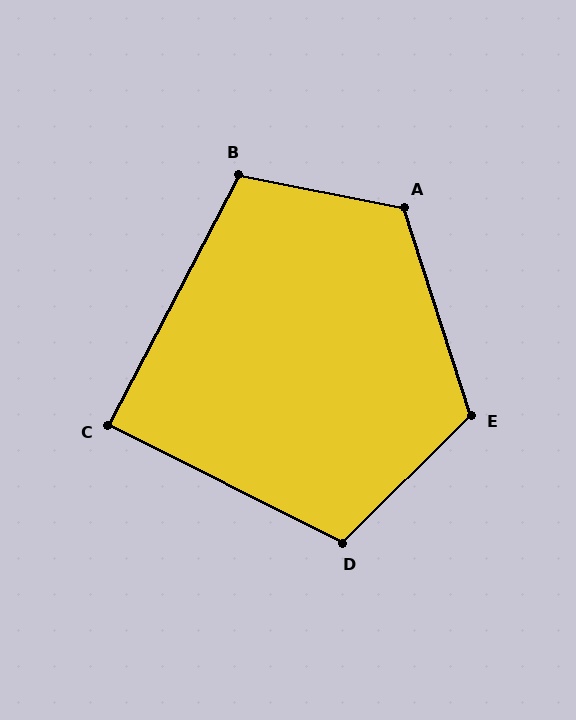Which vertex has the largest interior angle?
A, at approximately 119 degrees.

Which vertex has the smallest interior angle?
C, at approximately 89 degrees.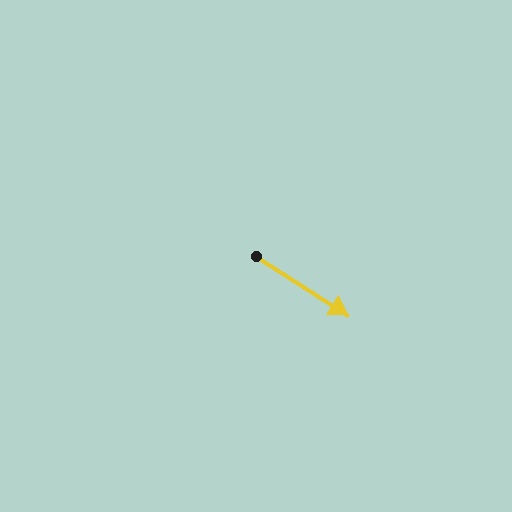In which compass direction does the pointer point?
Southeast.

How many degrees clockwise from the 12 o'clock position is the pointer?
Approximately 123 degrees.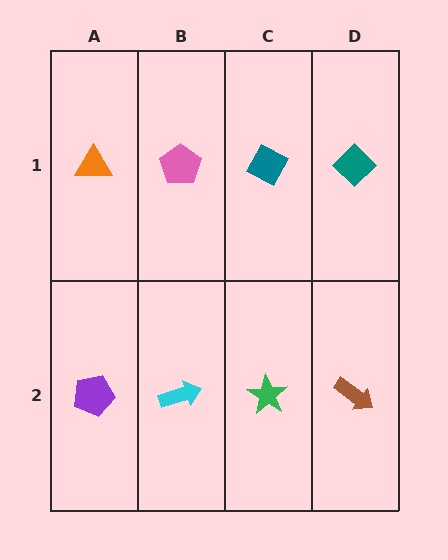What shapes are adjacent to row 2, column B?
A pink pentagon (row 1, column B), a purple pentagon (row 2, column A), a green star (row 2, column C).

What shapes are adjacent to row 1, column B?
A cyan arrow (row 2, column B), an orange triangle (row 1, column A), a teal diamond (row 1, column C).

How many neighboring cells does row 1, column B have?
3.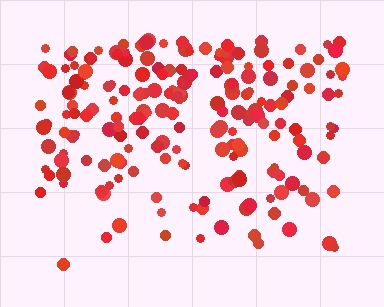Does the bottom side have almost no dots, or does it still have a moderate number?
Still a moderate number, just noticeably fewer than the top.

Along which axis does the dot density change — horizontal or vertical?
Vertical.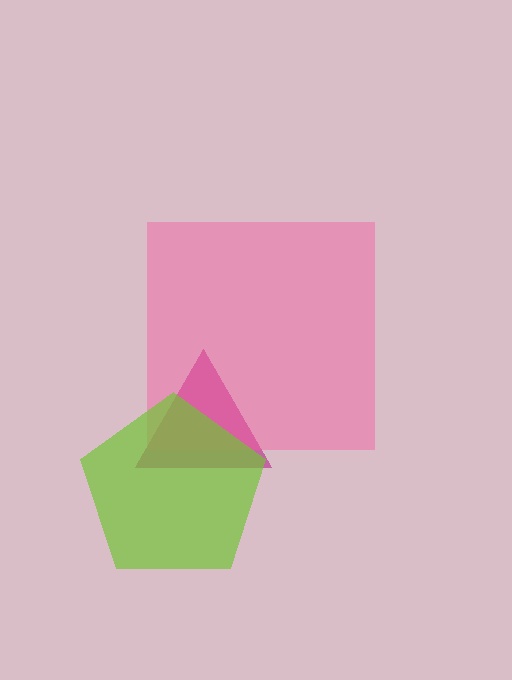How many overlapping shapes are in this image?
There are 3 overlapping shapes in the image.